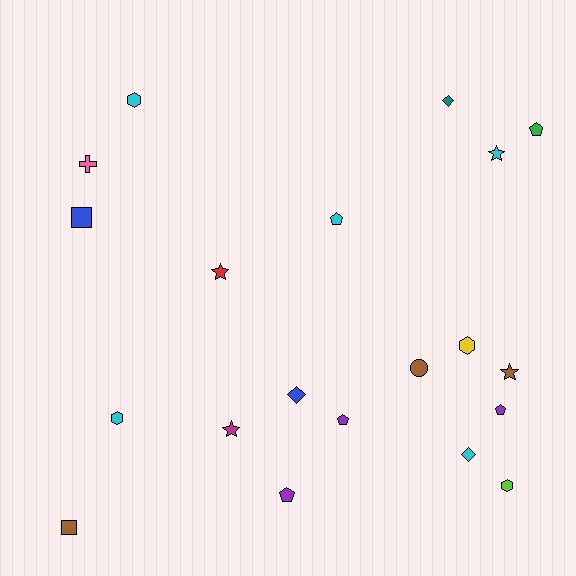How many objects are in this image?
There are 20 objects.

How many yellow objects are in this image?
There is 1 yellow object.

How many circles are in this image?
There is 1 circle.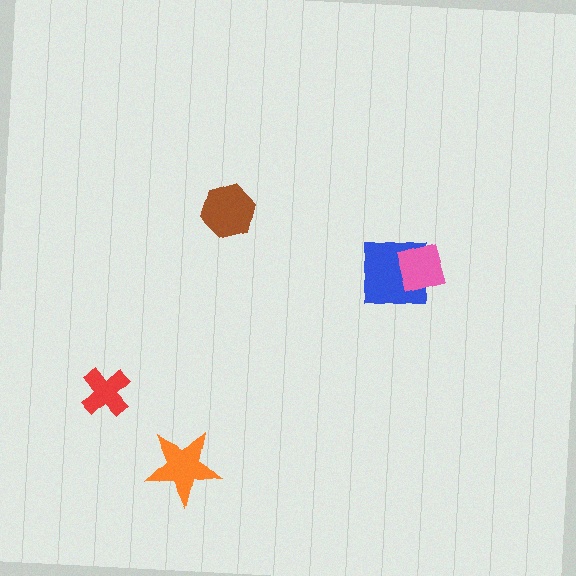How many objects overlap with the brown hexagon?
0 objects overlap with the brown hexagon.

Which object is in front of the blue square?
The pink square is in front of the blue square.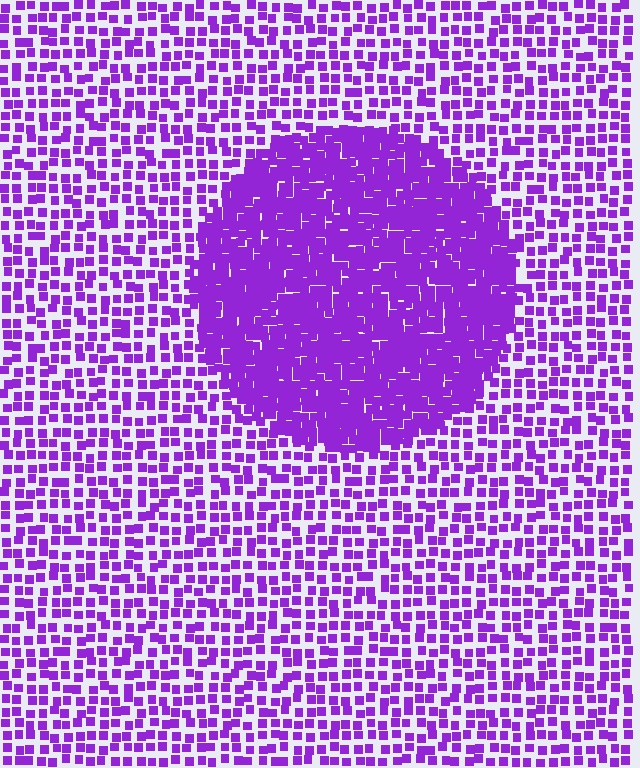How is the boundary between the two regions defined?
The boundary is defined by a change in element density (approximately 2.4x ratio). All elements are the same color, size, and shape.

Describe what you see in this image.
The image contains small purple elements arranged at two different densities. A circle-shaped region is visible where the elements are more densely packed than the surrounding area.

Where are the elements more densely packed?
The elements are more densely packed inside the circle boundary.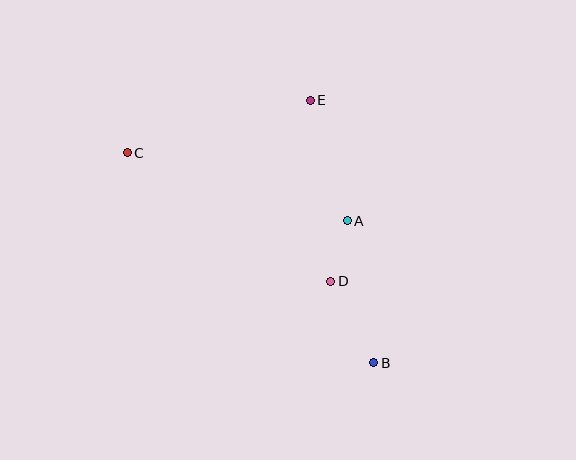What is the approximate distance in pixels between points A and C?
The distance between A and C is approximately 230 pixels.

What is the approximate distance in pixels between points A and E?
The distance between A and E is approximately 126 pixels.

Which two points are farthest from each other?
Points B and C are farthest from each other.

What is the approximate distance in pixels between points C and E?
The distance between C and E is approximately 190 pixels.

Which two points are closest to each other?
Points A and D are closest to each other.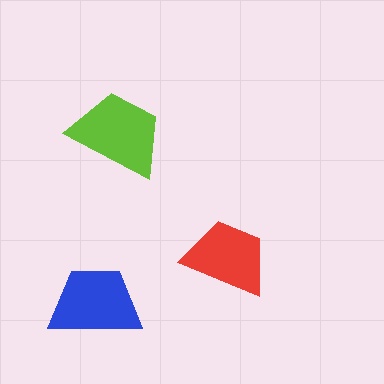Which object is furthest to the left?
The blue trapezoid is leftmost.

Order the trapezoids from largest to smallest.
the lime one, the blue one, the red one.